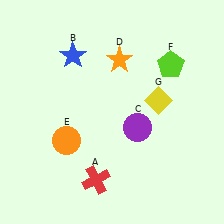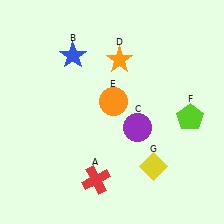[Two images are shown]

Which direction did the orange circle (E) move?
The orange circle (E) moved right.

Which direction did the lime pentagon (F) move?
The lime pentagon (F) moved down.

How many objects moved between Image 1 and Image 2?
3 objects moved between the two images.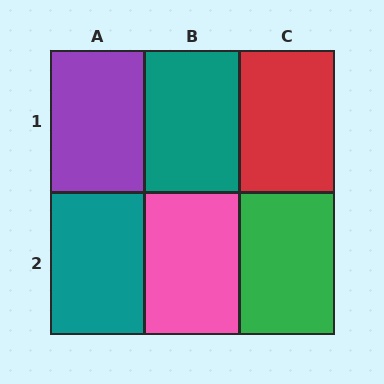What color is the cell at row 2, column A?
Teal.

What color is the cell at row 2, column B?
Pink.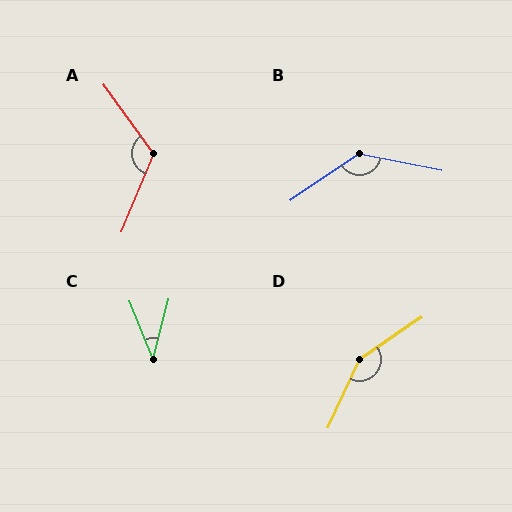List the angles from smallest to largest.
C (36°), A (122°), B (135°), D (149°).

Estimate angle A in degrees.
Approximately 122 degrees.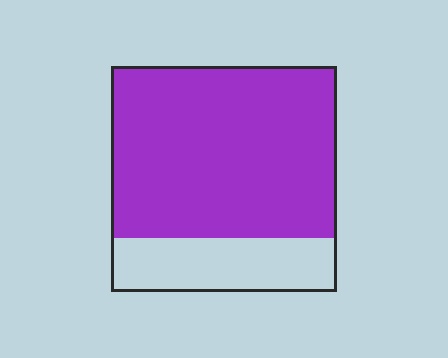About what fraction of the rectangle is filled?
About three quarters (3/4).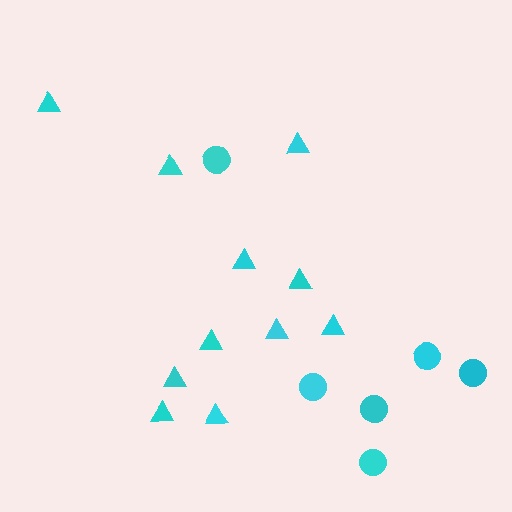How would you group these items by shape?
There are 2 groups: one group of circles (6) and one group of triangles (11).